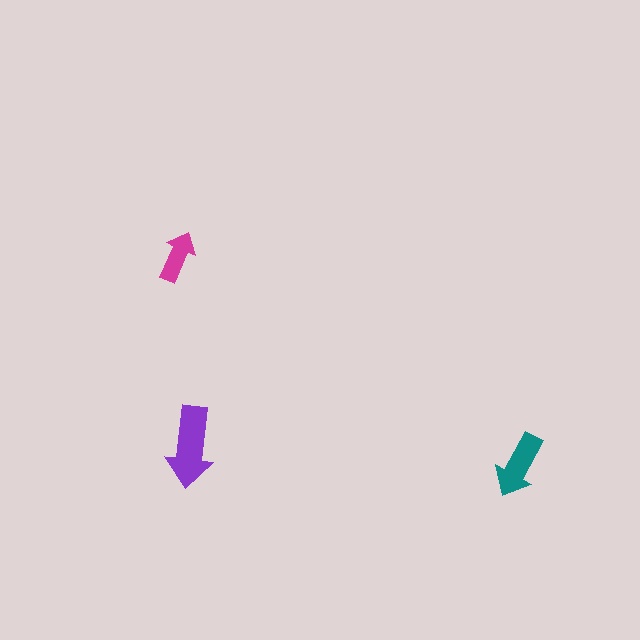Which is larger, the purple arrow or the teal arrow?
The purple one.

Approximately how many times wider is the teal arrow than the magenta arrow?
About 1.5 times wider.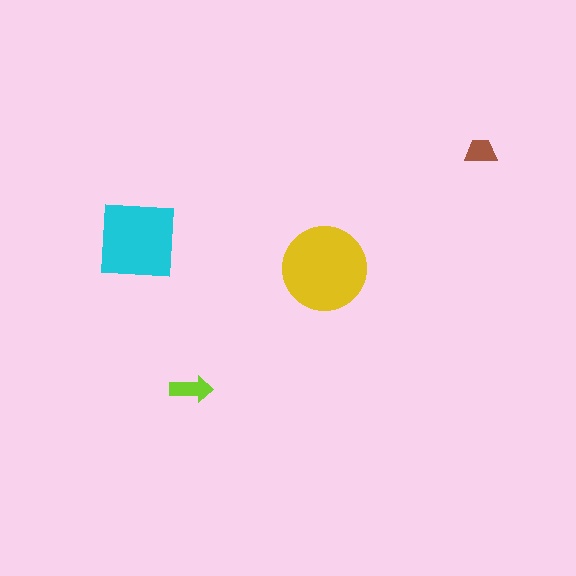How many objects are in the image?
There are 4 objects in the image.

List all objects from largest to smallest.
The yellow circle, the cyan square, the lime arrow, the brown trapezoid.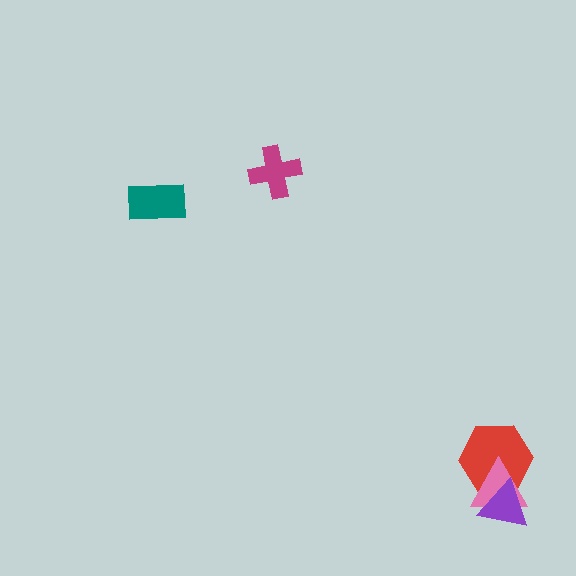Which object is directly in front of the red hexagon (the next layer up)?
The pink triangle is directly in front of the red hexagon.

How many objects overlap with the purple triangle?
2 objects overlap with the purple triangle.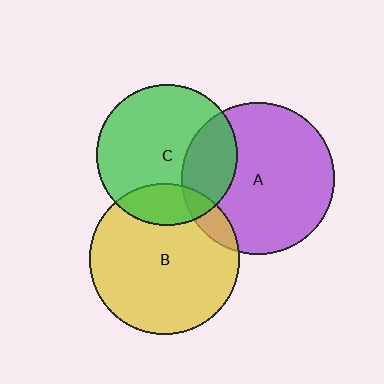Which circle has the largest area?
Circle A (purple).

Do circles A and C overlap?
Yes.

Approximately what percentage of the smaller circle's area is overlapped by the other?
Approximately 25%.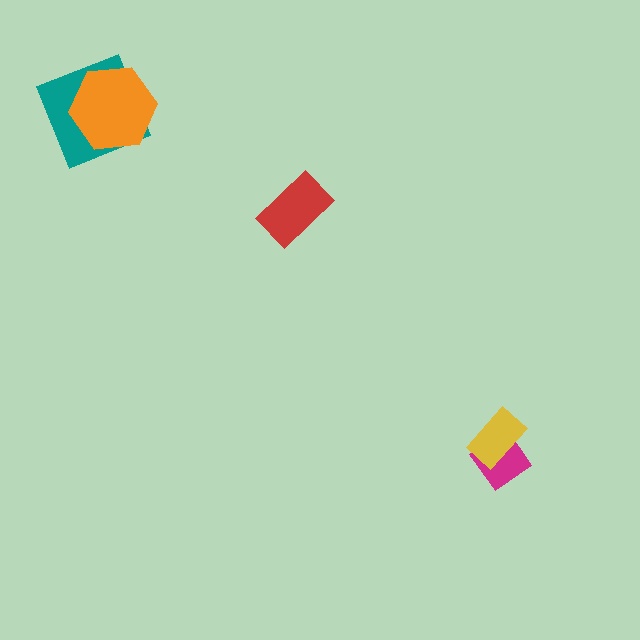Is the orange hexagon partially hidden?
No, no other shape covers it.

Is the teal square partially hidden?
Yes, it is partially covered by another shape.